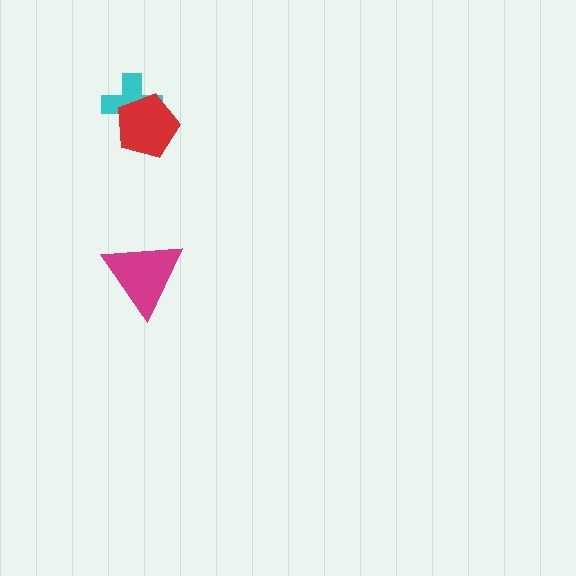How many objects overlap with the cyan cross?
1 object overlaps with the cyan cross.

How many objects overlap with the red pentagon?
1 object overlaps with the red pentagon.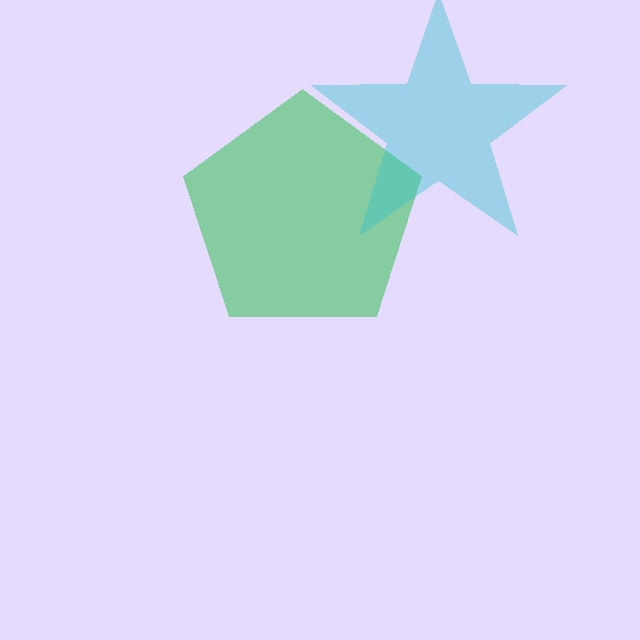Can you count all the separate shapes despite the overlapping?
Yes, there are 2 separate shapes.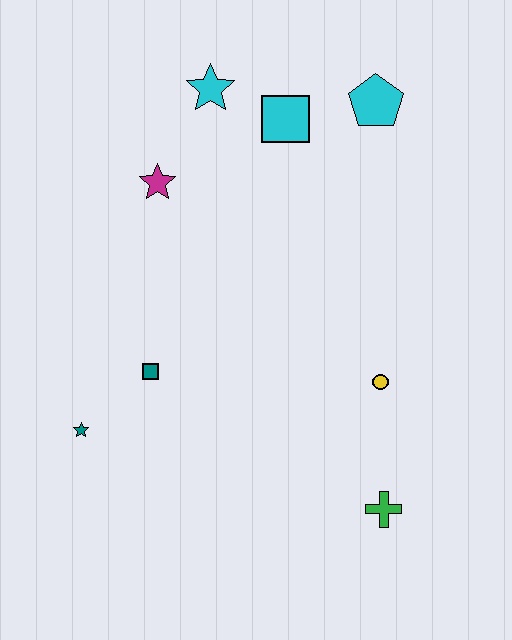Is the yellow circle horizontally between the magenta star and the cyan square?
No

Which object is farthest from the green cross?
The cyan star is farthest from the green cross.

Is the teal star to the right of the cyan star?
No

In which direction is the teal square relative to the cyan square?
The teal square is below the cyan square.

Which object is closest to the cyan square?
The cyan star is closest to the cyan square.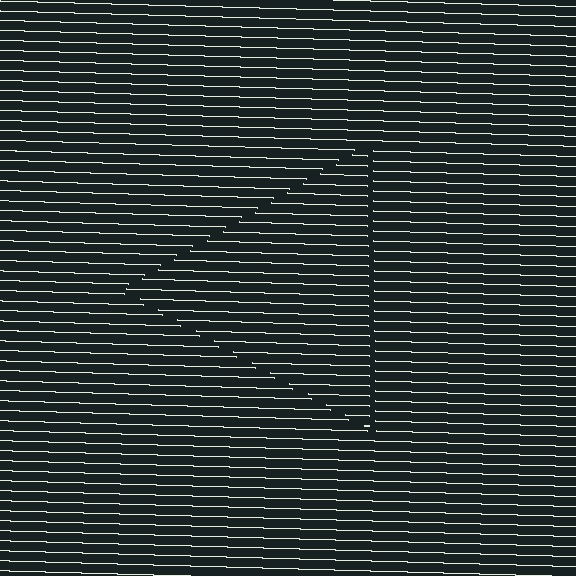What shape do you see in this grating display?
An illusory triangle. The interior of the shape contains the same grating, shifted by half a period — the contour is defined by the phase discontinuity where line-ends from the inner and outer gratings abut.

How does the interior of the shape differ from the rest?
The interior of the shape contains the same grating, shifted by half a period — the contour is defined by the phase discontinuity where line-ends from the inner and outer gratings abut.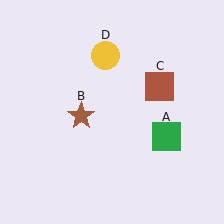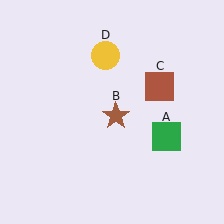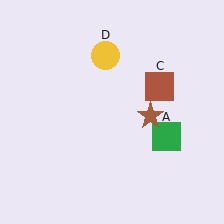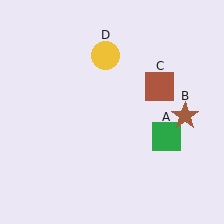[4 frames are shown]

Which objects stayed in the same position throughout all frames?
Green square (object A) and brown square (object C) and yellow circle (object D) remained stationary.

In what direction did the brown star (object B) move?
The brown star (object B) moved right.